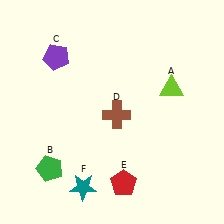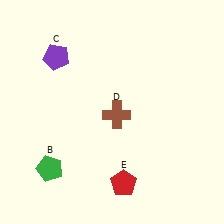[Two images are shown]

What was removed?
The teal star (F), the lime triangle (A) were removed in Image 2.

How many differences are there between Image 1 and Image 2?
There are 2 differences between the two images.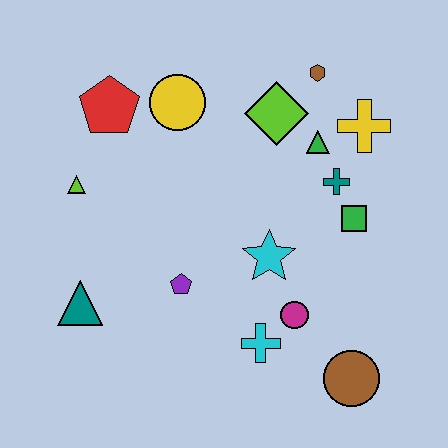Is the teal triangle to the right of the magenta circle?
No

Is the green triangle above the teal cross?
Yes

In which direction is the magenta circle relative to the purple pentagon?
The magenta circle is to the right of the purple pentagon.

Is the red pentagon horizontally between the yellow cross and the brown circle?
No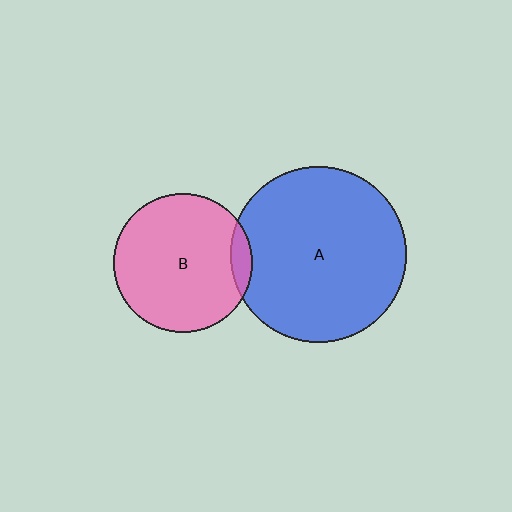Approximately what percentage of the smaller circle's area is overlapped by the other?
Approximately 10%.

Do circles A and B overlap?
Yes.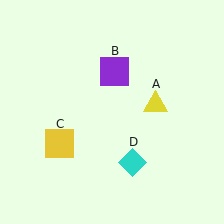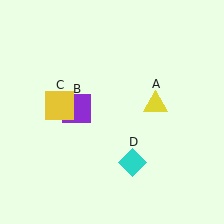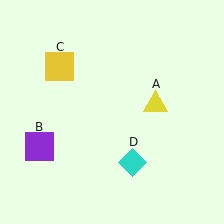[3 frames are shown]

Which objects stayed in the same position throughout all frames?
Yellow triangle (object A) and cyan diamond (object D) remained stationary.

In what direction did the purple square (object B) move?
The purple square (object B) moved down and to the left.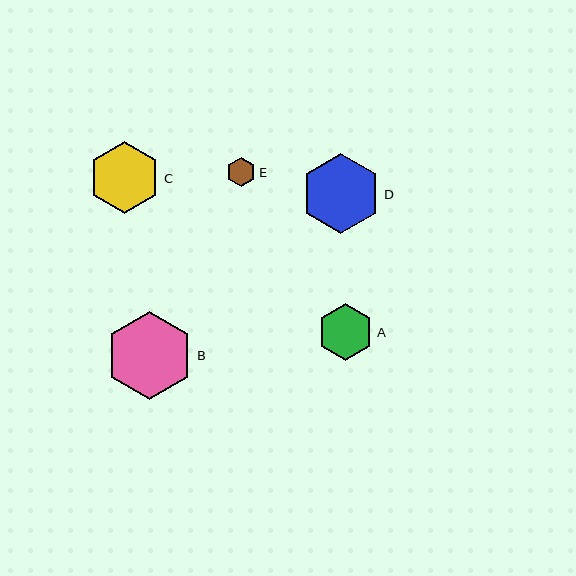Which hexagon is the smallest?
Hexagon E is the smallest with a size of approximately 29 pixels.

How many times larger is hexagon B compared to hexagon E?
Hexagon B is approximately 3.0 times the size of hexagon E.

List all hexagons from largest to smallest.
From largest to smallest: B, D, C, A, E.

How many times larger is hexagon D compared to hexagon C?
Hexagon D is approximately 1.1 times the size of hexagon C.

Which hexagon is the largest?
Hexagon B is the largest with a size of approximately 88 pixels.